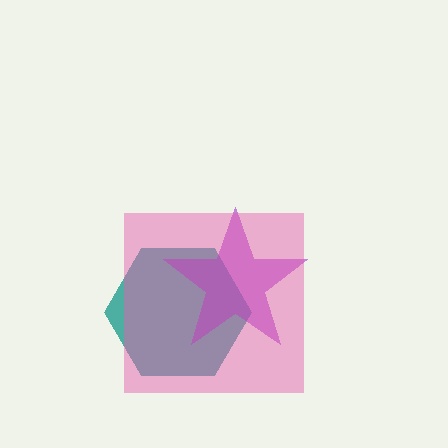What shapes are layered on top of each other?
The layered shapes are: a teal hexagon, a purple star, a pink square.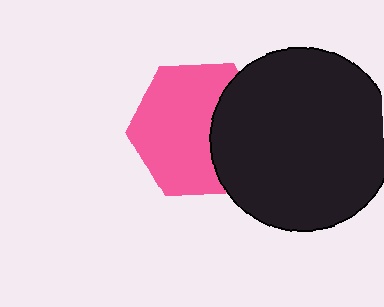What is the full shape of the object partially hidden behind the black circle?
The partially hidden object is a pink hexagon.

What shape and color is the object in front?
The object in front is a black circle.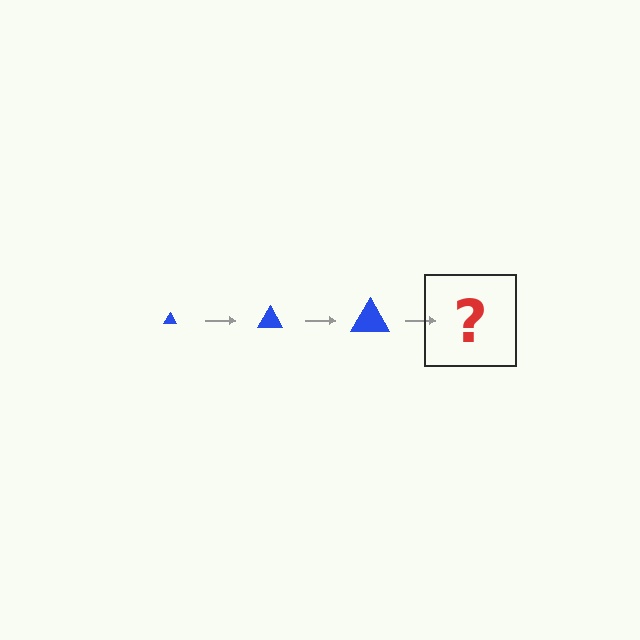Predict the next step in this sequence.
The next step is a blue triangle, larger than the previous one.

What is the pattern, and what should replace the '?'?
The pattern is that the triangle gets progressively larger each step. The '?' should be a blue triangle, larger than the previous one.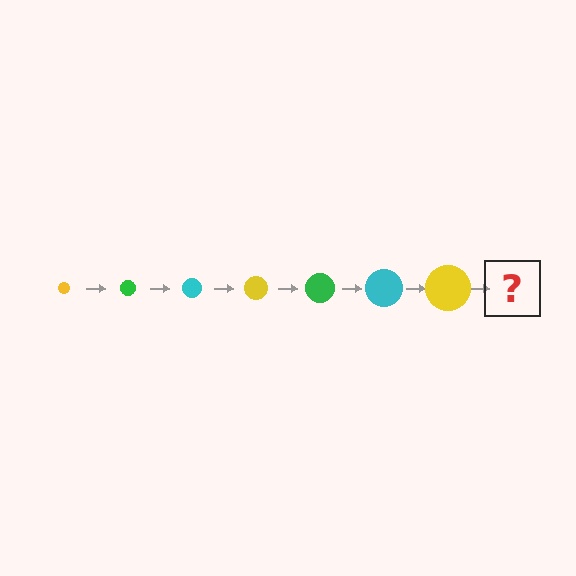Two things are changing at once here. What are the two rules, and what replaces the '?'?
The two rules are that the circle grows larger each step and the color cycles through yellow, green, and cyan. The '?' should be a green circle, larger than the previous one.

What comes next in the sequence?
The next element should be a green circle, larger than the previous one.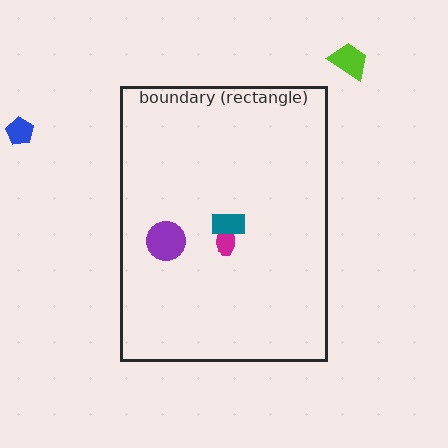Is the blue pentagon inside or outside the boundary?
Outside.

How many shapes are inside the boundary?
3 inside, 2 outside.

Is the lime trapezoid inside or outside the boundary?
Outside.